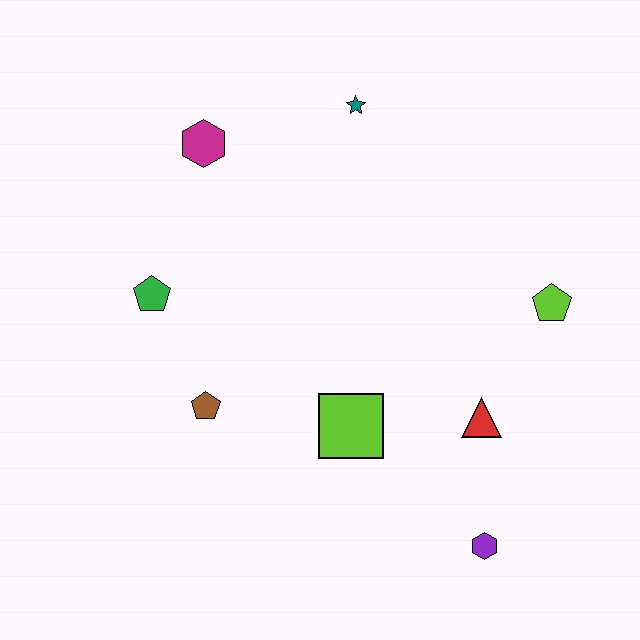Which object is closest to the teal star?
The magenta hexagon is closest to the teal star.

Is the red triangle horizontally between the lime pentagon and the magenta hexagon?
Yes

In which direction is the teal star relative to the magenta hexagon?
The teal star is to the right of the magenta hexagon.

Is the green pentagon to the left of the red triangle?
Yes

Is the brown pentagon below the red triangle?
No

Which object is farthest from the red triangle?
The magenta hexagon is farthest from the red triangle.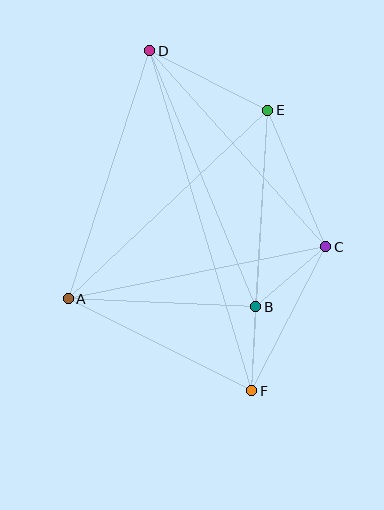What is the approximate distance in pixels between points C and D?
The distance between C and D is approximately 264 pixels.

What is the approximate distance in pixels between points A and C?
The distance between A and C is approximately 263 pixels.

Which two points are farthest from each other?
Points D and F are farthest from each other.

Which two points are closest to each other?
Points B and F are closest to each other.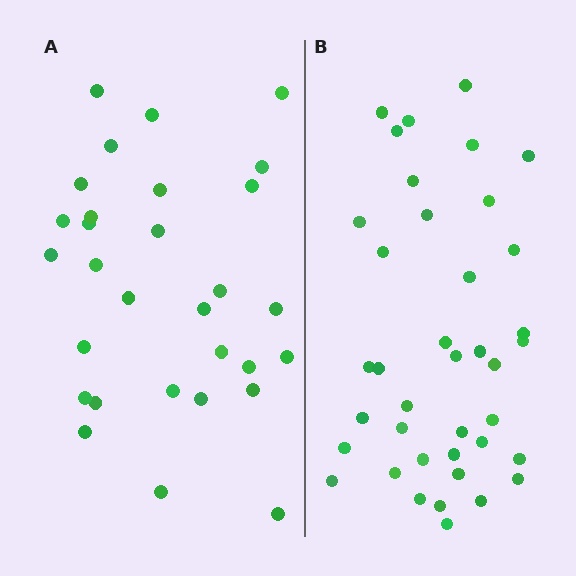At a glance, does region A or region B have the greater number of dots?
Region B (the right region) has more dots.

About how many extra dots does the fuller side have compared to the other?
Region B has roughly 8 or so more dots than region A.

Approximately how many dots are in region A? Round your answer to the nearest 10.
About 30 dots.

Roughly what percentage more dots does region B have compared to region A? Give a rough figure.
About 30% more.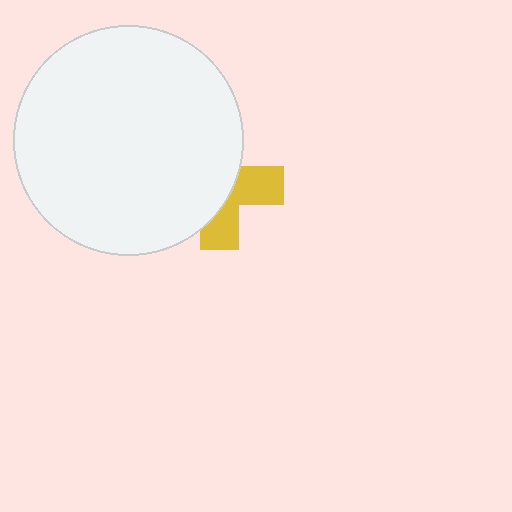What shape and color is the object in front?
The object in front is a white circle.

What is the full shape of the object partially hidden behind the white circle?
The partially hidden object is a yellow cross.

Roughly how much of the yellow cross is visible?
A small part of it is visible (roughly 39%).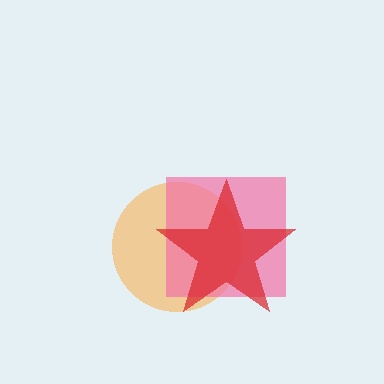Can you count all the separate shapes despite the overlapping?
Yes, there are 3 separate shapes.